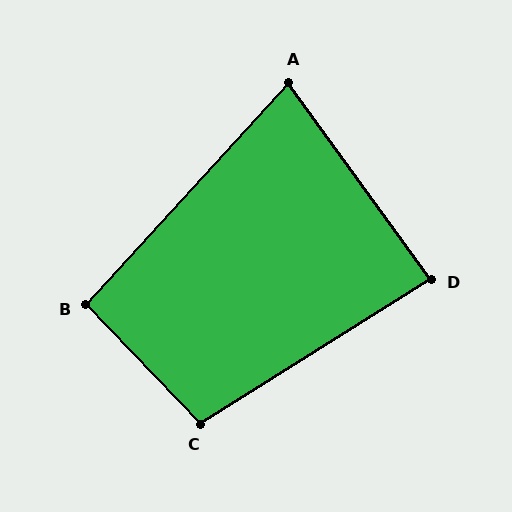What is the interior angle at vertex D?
Approximately 86 degrees (approximately right).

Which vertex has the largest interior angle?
C, at approximately 102 degrees.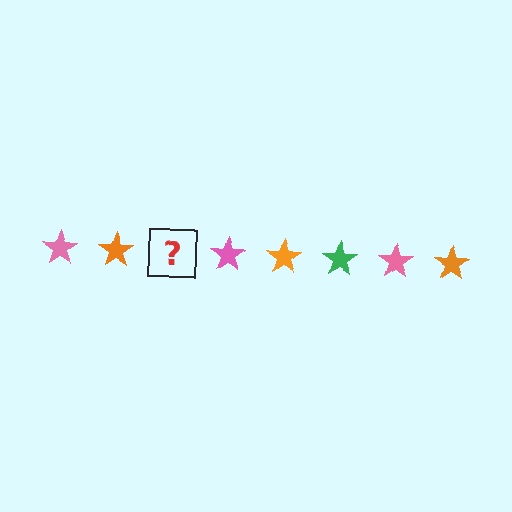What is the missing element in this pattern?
The missing element is a green star.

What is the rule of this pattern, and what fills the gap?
The rule is that the pattern cycles through pink, orange, green stars. The gap should be filled with a green star.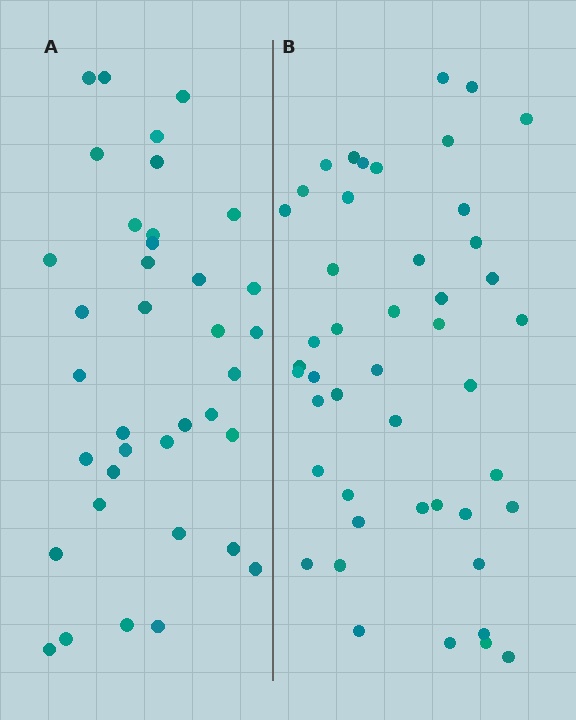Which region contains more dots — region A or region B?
Region B (the right region) has more dots.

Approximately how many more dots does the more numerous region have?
Region B has roughly 8 or so more dots than region A.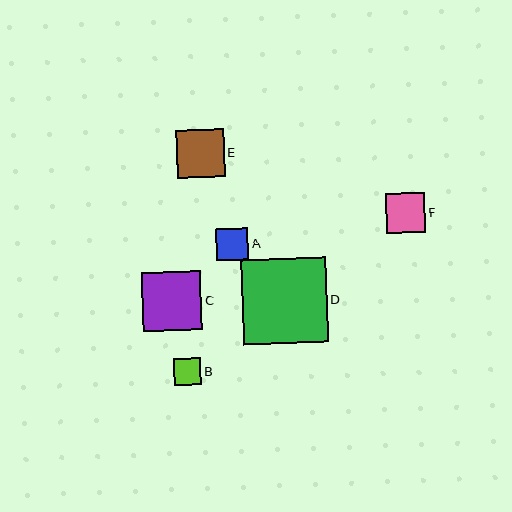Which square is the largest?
Square D is the largest with a size of approximately 85 pixels.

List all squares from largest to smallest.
From largest to smallest: D, C, E, F, A, B.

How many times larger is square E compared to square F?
Square E is approximately 1.2 times the size of square F.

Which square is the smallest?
Square B is the smallest with a size of approximately 27 pixels.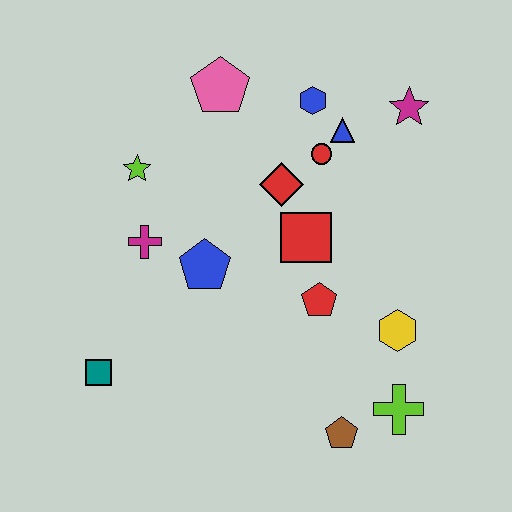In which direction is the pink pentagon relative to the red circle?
The pink pentagon is to the left of the red circle.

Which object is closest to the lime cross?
The brown pentagon is closest to the lime cross.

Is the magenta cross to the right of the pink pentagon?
No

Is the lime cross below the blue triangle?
Yes